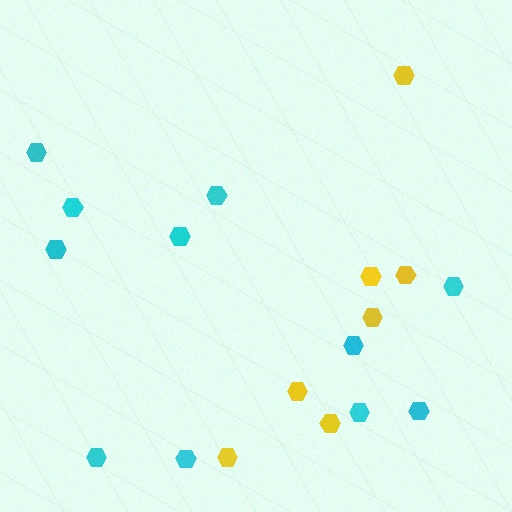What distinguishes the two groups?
There are 2 groups: one group of cyan hexagons (11) and one group of yellow hexagons (7).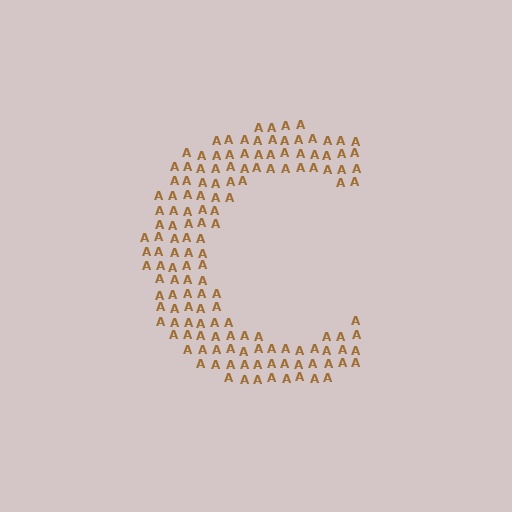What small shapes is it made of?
It is made of small letter A's.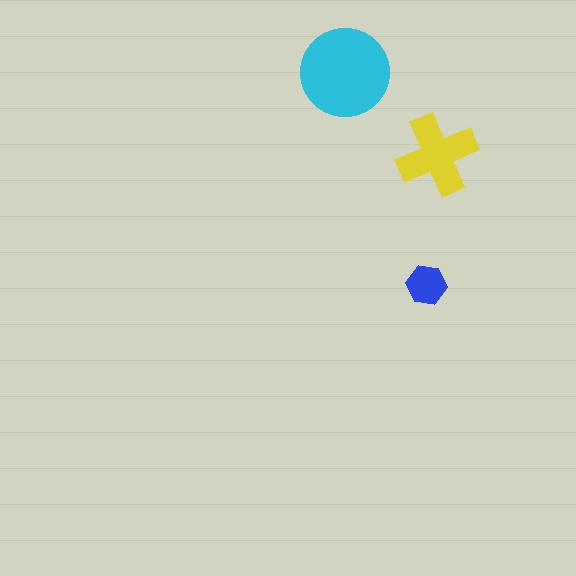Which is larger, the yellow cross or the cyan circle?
The cyan circle.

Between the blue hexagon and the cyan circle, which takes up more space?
The cyan circle.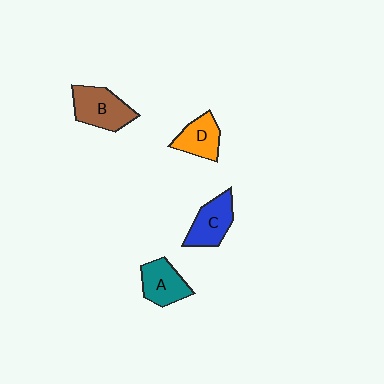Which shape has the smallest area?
Shape D (orange).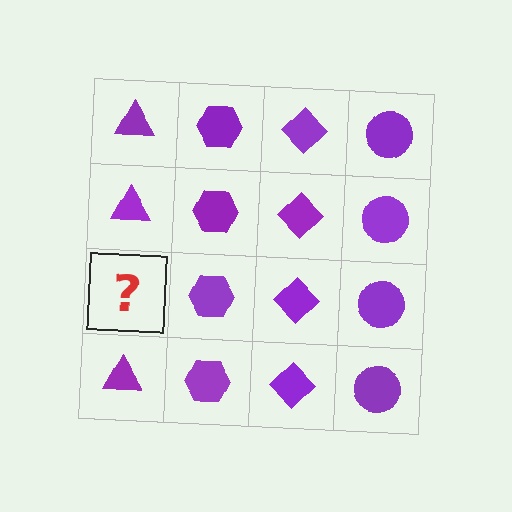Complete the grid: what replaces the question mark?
The question mark should be replaced with a purple triangle.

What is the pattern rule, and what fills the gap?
The rule is that each column has a consistent shape. The gap should be filled with a purple triangle.